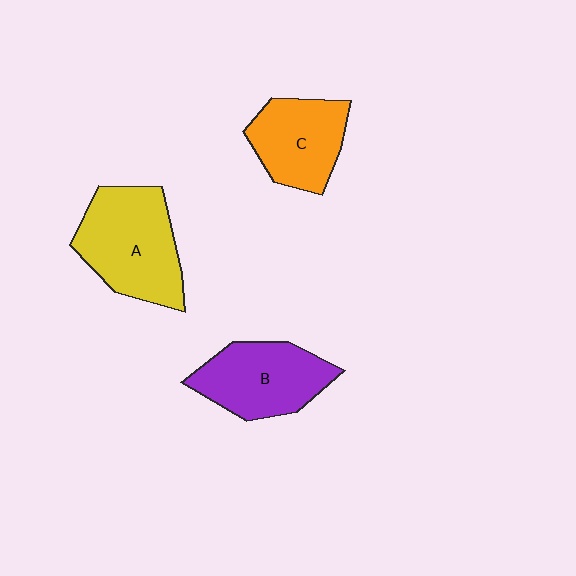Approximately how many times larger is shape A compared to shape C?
Approximately 1.3 times.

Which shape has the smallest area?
Shape C (orange).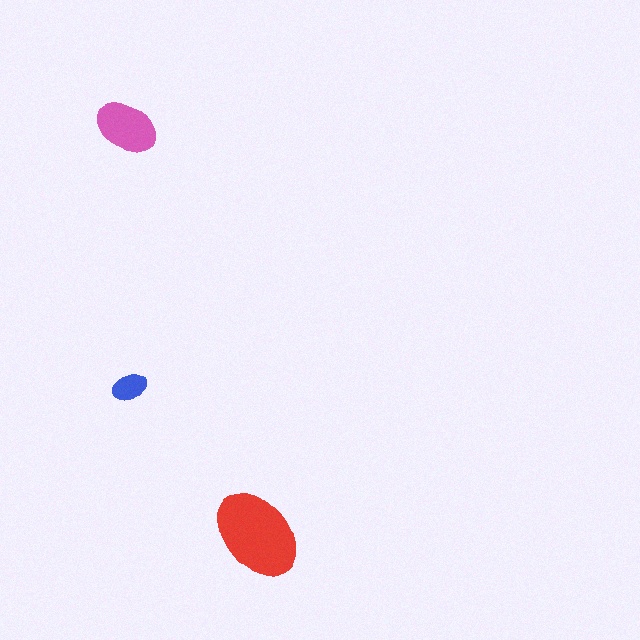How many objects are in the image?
There are 3 objects in the image.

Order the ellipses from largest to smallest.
the red one, the pink one, the blue one.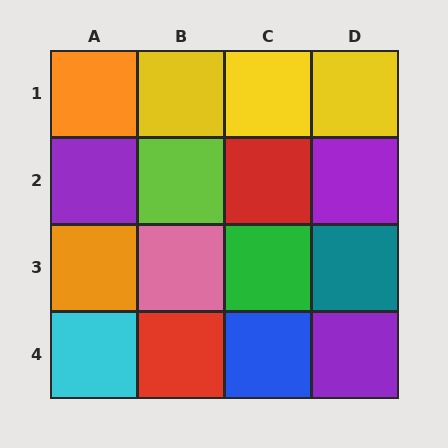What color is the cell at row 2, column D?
Purple.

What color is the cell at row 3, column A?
Orange.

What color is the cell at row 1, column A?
Orange.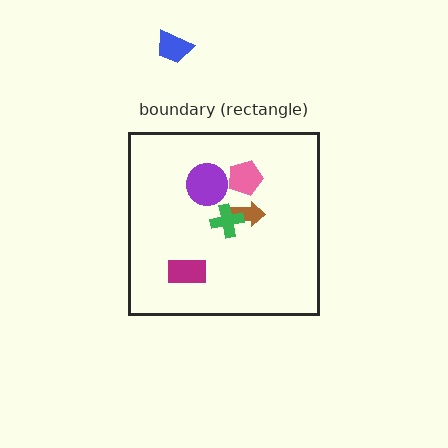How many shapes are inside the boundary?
5 inside, 1 outside.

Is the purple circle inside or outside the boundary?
Inside.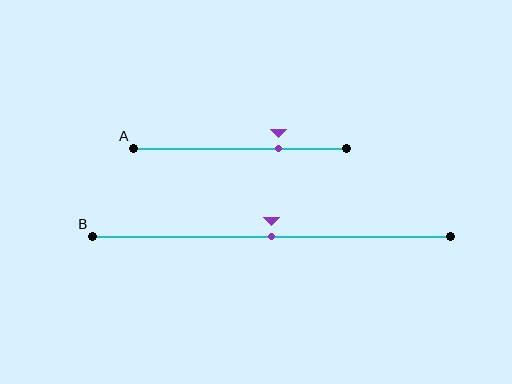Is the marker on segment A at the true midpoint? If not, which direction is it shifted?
No, the marker on segment A is shifted to the right by about 18% of the segment length.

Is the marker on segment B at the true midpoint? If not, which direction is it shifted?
Yes, the marker on segment B is at the true midpoint.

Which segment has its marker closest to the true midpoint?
Segment B has its marker closest to the true midpoint.